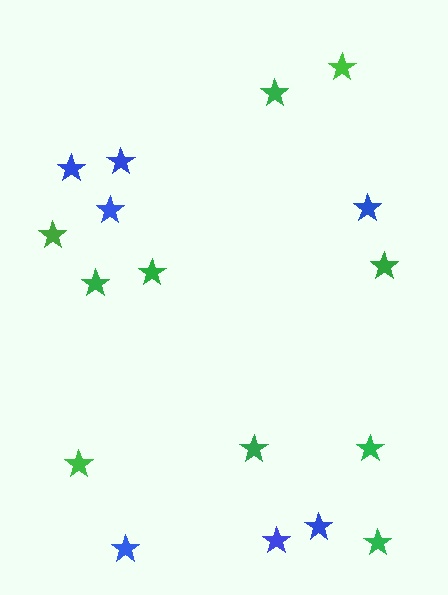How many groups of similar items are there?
There are 2 groups: one group of green stars (10) and one group of blue stars (7).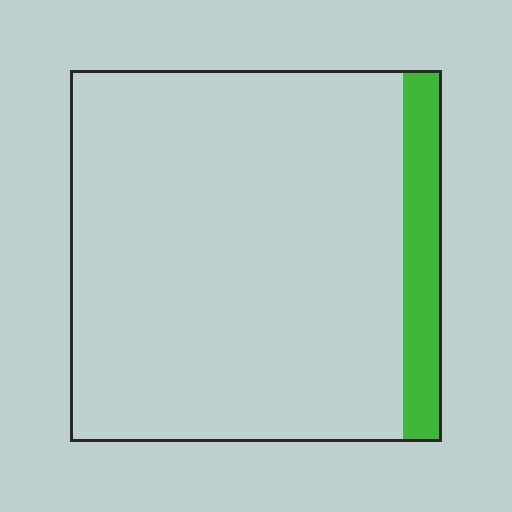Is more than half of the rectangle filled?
No.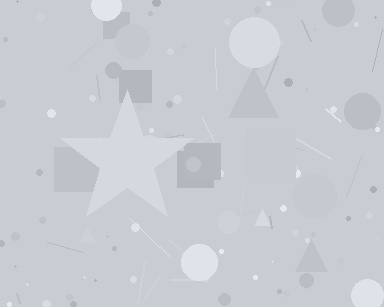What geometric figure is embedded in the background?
A star is embedded in the background.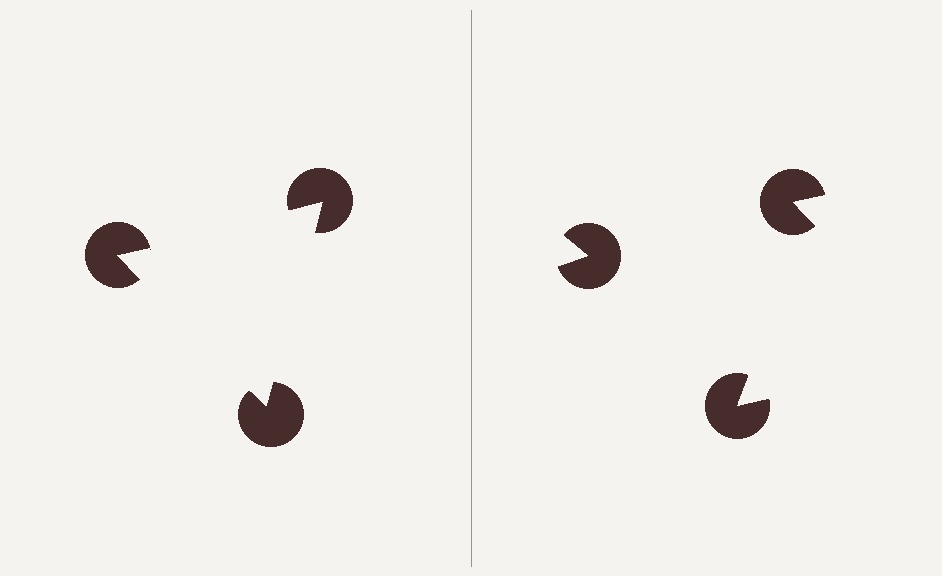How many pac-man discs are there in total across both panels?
6 — 3 on each side.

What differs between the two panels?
The pac-man discs are positioned identically on both sides; only the wedge orientations differ. On the left they align to a triangle; on the right they are misaligned.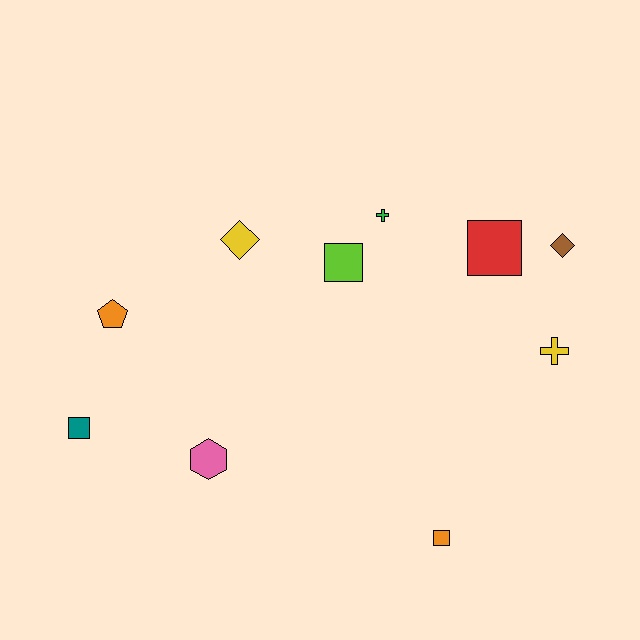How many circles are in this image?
There are no circles.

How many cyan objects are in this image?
There are no cyan objects.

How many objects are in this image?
There are 10 objects.